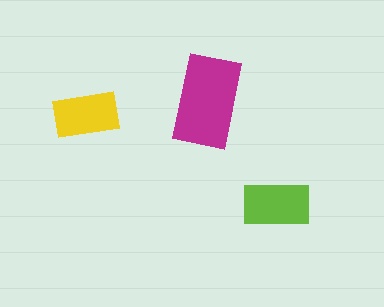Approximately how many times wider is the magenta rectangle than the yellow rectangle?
About 1.5 times wider.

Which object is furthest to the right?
The lime rectangle is rightmost.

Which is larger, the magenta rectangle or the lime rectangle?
The magenta one.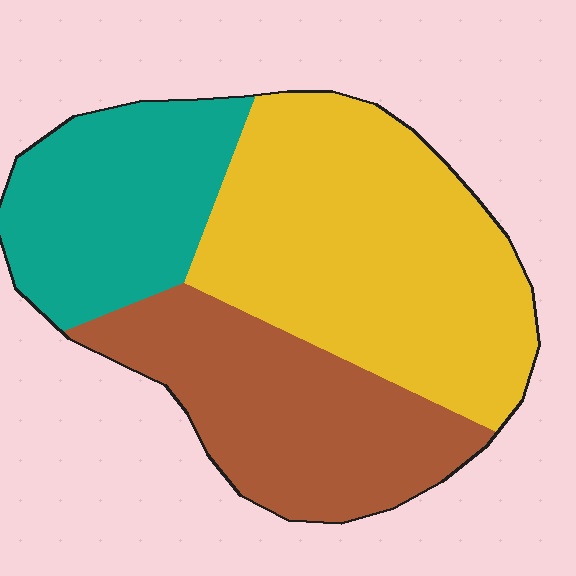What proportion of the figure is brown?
Brown takes up about one third (1/3) of the figure.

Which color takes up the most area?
Yellow, at roughly 45%.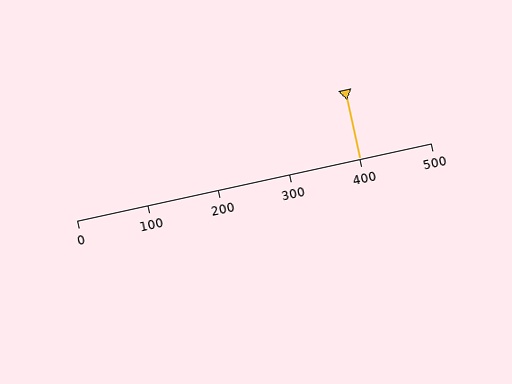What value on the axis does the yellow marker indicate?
The marker indicates approximately 400.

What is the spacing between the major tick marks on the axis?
The major ticks are spaced 100 apart.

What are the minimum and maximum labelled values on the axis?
The axis runs from 0 to 500.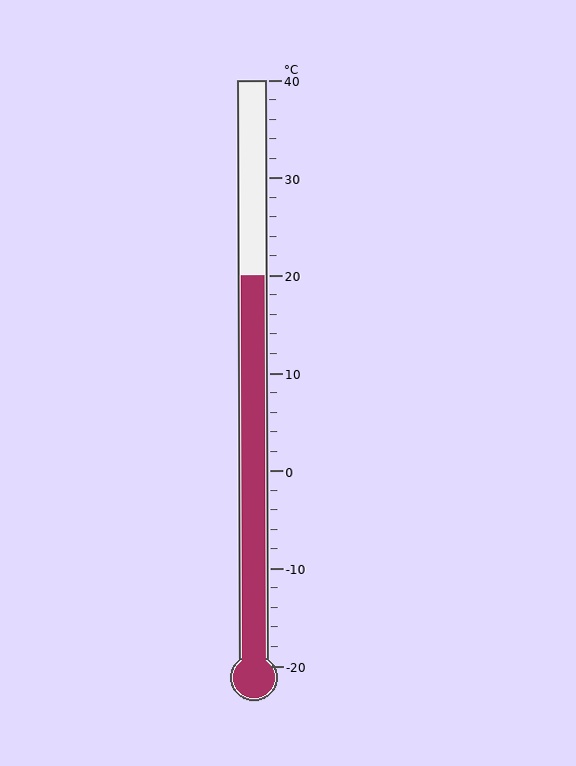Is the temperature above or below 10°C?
The temperature is above 10°C.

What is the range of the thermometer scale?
The thermometer scale ranges from -20°C to 40°C.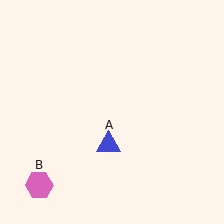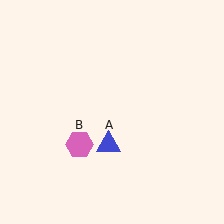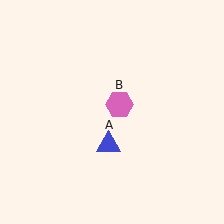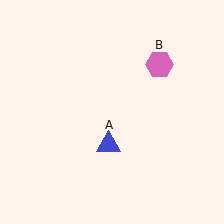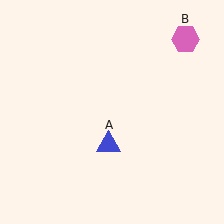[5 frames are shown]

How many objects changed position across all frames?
1 object changed position: pink hexagon (object B).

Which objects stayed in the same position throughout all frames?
Blue triangle (object A) remained stationary.